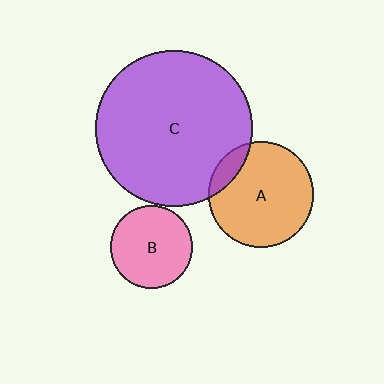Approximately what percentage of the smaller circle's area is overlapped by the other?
Approximately 10%.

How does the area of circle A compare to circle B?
Approximately 1.6 times.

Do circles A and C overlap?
Yes.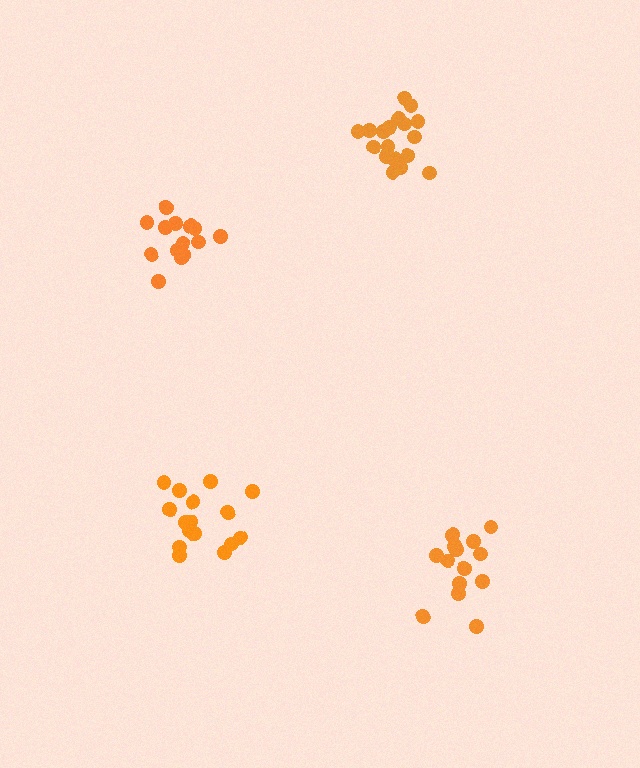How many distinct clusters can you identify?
There are 4 distinct clusters.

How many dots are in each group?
Group 1: 14 dots, Group 2: 18 dots, Group 3: 16 dots, Group 4: 14 dots (62 total).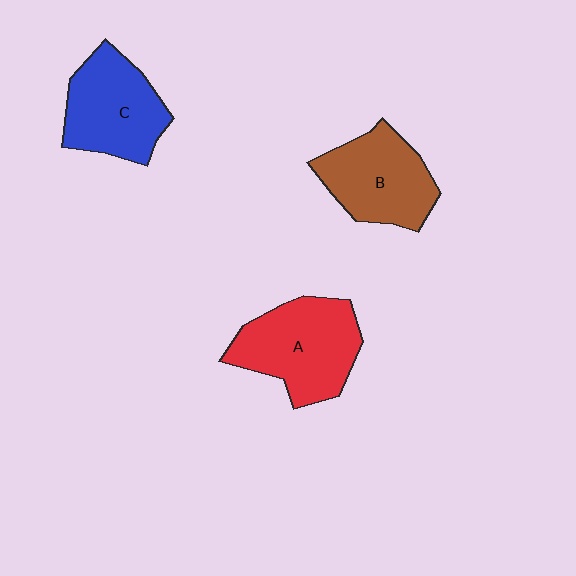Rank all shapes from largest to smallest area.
From largest to smallest: A (red), C (blue), B (brown).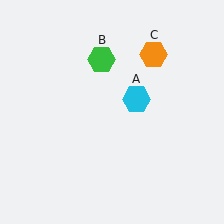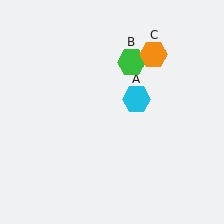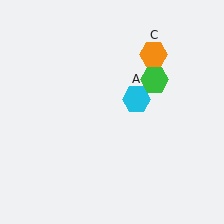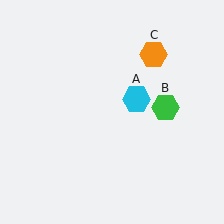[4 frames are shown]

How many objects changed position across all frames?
1 object changed position: green hexagon (object B).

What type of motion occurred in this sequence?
The green hexagon (object B) rotated clockwise around the center of the scene.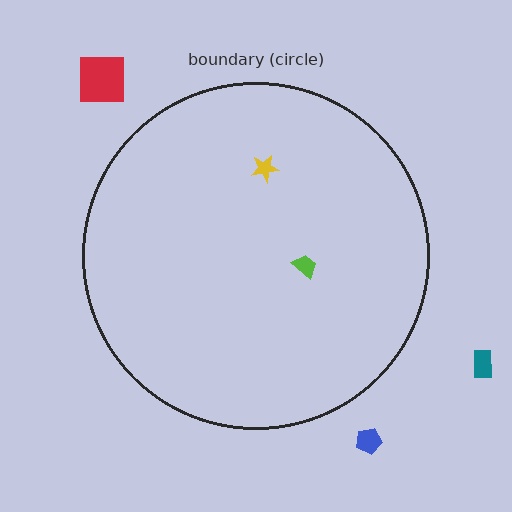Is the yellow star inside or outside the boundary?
Inside.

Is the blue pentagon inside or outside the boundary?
Outside.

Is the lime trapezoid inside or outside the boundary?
Inside.